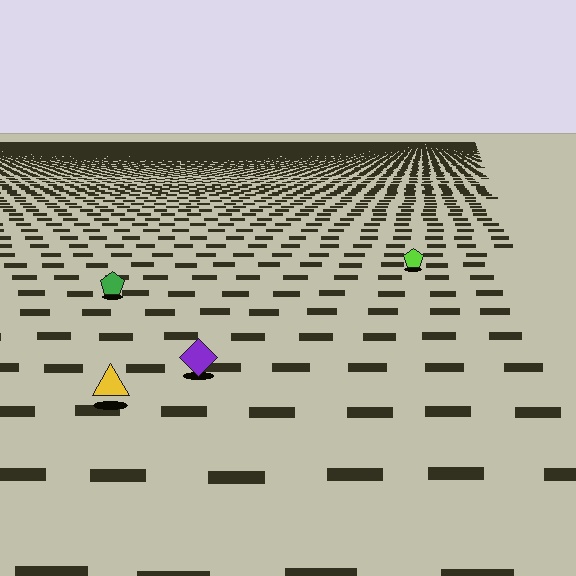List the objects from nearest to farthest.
From nearest to farthest: the yellow triangle, the purple diamond, the green pentagon, the lime pentagon.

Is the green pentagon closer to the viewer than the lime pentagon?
Yes. The green pentagon is closer — you can tell from the texture gradient: the ground texture is coarser near it.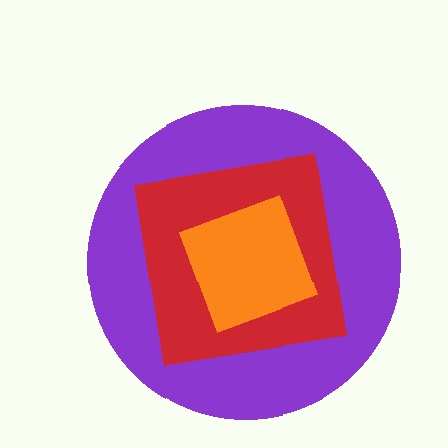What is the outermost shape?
The purple circle.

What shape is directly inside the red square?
The orange square.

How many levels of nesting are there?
3.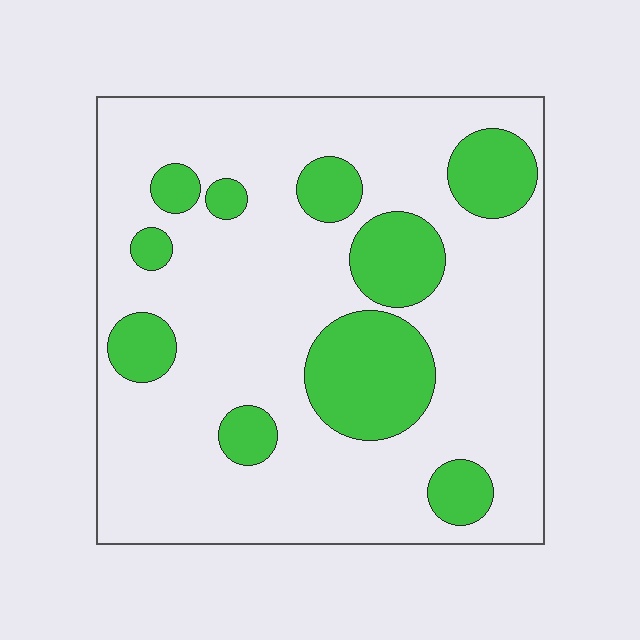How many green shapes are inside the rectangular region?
10.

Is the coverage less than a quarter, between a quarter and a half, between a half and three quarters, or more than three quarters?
Less than a quarter.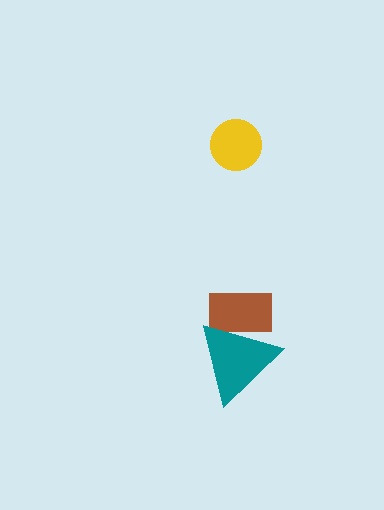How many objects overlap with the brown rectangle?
1 object overlaps with the brown rectangle.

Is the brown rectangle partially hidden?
Yes, it is partially covered by another shape.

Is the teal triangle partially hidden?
No, no other shape covers it.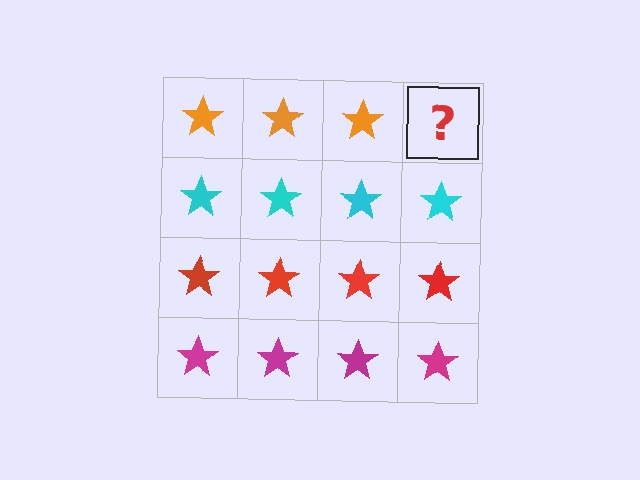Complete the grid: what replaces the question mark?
The question mark should be replaced with an orange star.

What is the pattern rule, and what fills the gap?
The rule is that each row has a consistent color. The gap should be filled with an orange star.